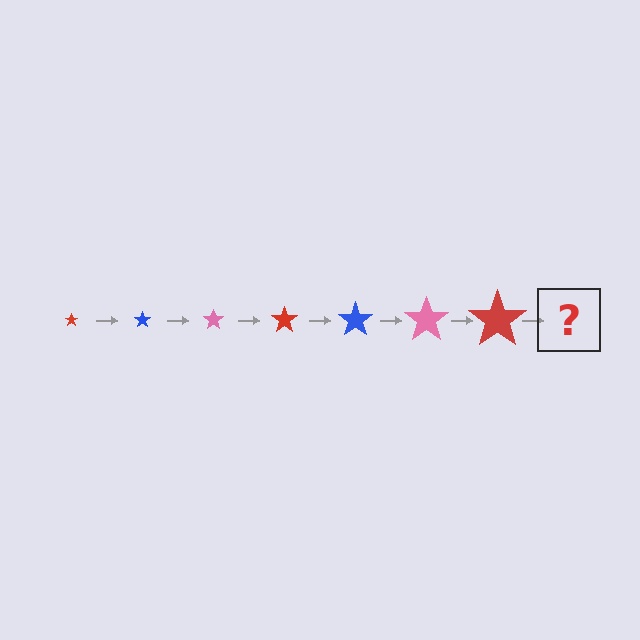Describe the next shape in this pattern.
It should be a blue star, larger than the previous one.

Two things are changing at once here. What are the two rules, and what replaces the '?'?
The two rules are that the star grows larger each step and the color cycles through red, blue, and pink. The '?' should be a blue star, larger than the previous one.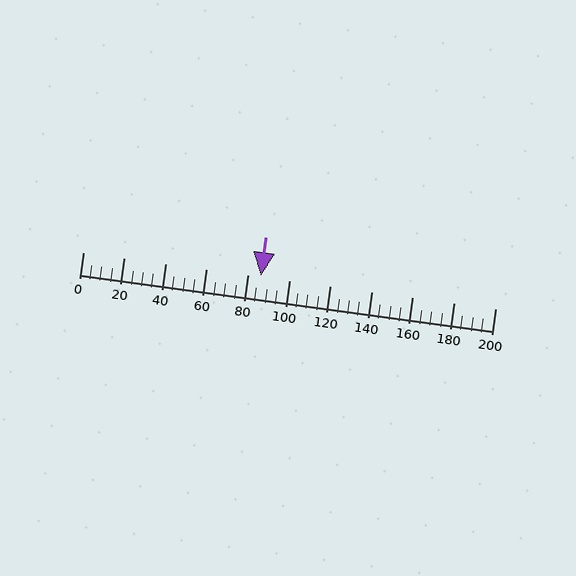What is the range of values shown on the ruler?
The ruler shows values from 0 to 200.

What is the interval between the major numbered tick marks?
The major tick marks are spaced 20 units apart.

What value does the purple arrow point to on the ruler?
The purple arrow points to approximately 86.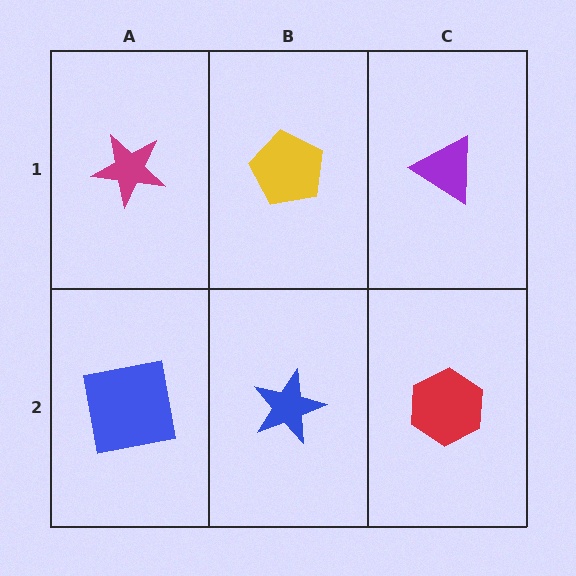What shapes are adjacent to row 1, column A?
A blue square (row 2, column A), a yellow pentagon (row 1, column B).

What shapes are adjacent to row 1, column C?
A red hexagon (row 2, column C), a yellow pentagon (row 1, column B).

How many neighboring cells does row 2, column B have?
3.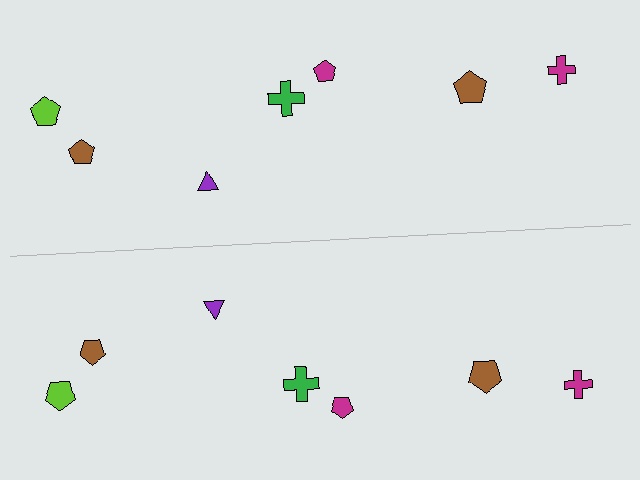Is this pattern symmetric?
Yes, this pattern has bilateral (reflection) symmetry.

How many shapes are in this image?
There are 14 shapes in this image.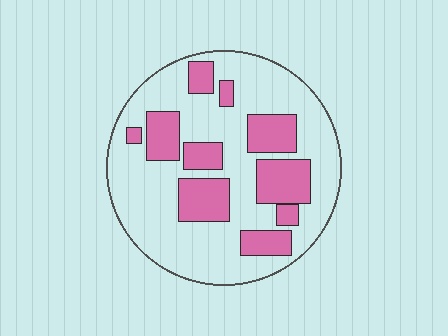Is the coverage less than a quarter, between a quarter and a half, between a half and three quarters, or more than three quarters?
Between a quarter and a half.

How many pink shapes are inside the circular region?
10.